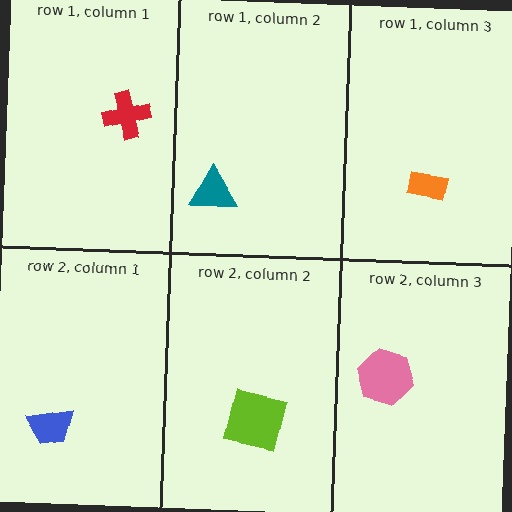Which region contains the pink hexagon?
The row 2, column 3 region.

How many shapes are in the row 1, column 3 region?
1.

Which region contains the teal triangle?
The row 1, column 2 region.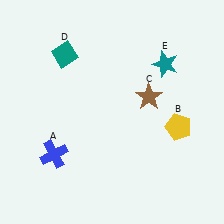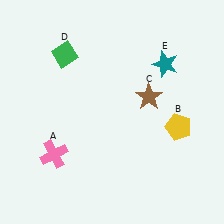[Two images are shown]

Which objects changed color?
A changed from blue to pink. D changed from teal to green.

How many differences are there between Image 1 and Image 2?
There are 2 differences between the two images.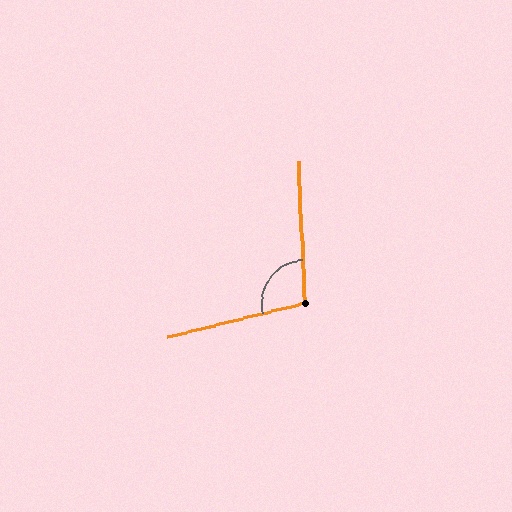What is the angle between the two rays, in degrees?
Approximately 101 degrees.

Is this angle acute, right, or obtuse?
It is obtuse.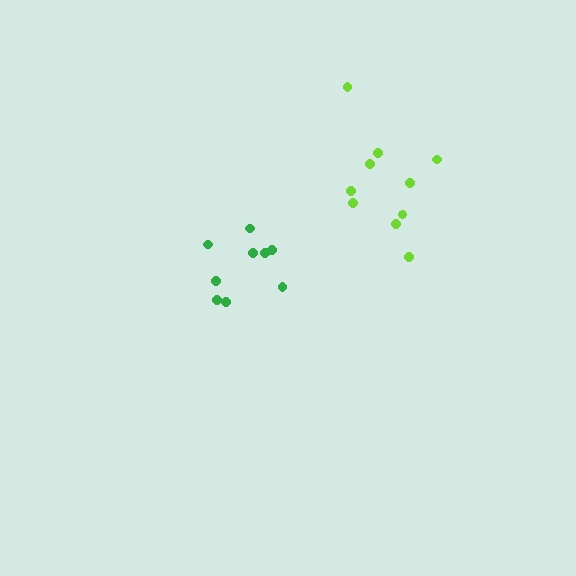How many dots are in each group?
Group 1: 9 dots, Group 2: 10 dots (19 total).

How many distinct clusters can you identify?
There are 2 distinct clusters.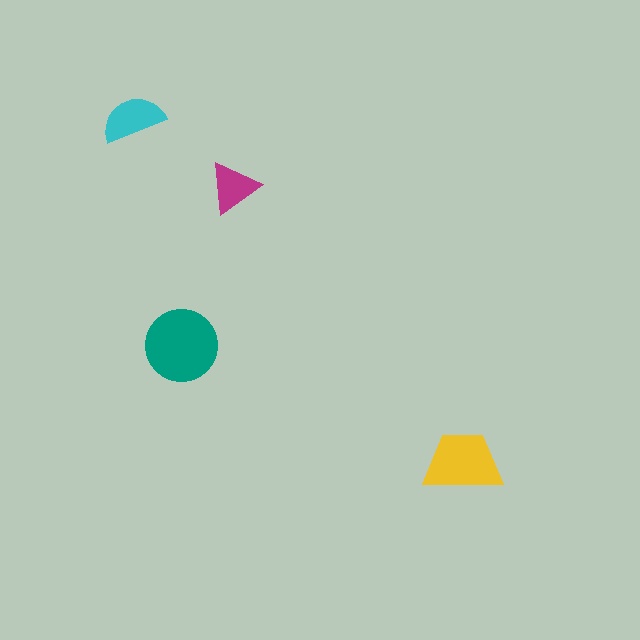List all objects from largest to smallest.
The teal circle, the yellow trapezoid, the cyan semicircle, the magenta triangle.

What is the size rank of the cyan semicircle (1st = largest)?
3rd.